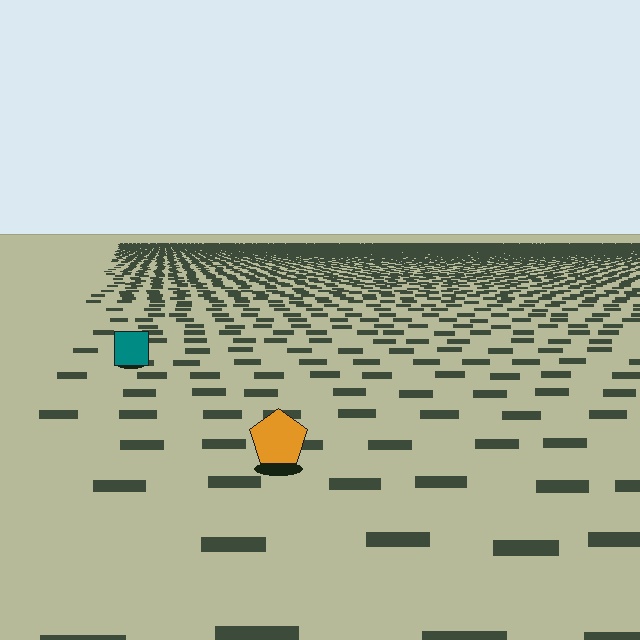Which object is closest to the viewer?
The orange pentagon is closest. The texture marks near it are larger and more spread out.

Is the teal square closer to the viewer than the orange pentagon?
No. The orange pentagon is closer — you can tell from the texture gradient: the ground texture is coarser near it.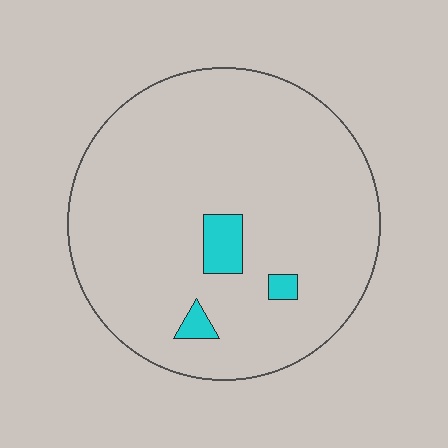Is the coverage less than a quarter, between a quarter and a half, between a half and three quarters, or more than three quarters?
Less than a quarter.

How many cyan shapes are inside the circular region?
3.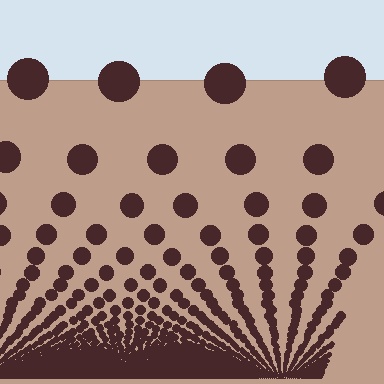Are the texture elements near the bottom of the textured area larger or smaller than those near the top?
Smaller. The gradient is inverted — elements near the bottom are smaller and denser.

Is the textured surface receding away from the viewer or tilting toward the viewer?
The surface appears to tilt toward the viewer. Texture elements get larger and sparser toward the top.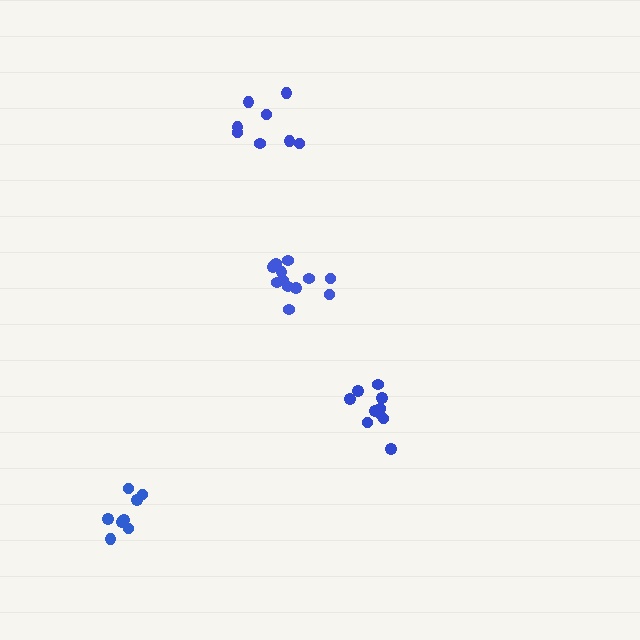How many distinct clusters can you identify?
There are 4 distinct clusters.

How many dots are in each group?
Group 1: 8 dots, Group 2: 8 dots, Group 3: 12 dots, Group 4: 10 dots (38 total).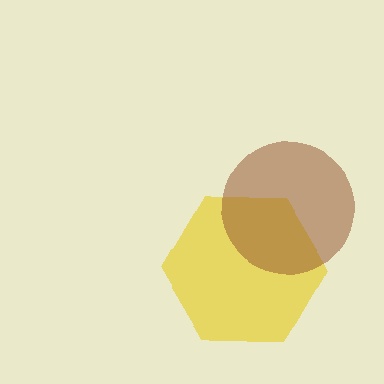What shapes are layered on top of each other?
The layered shapes are: a yellow hexagon, a brown circle.